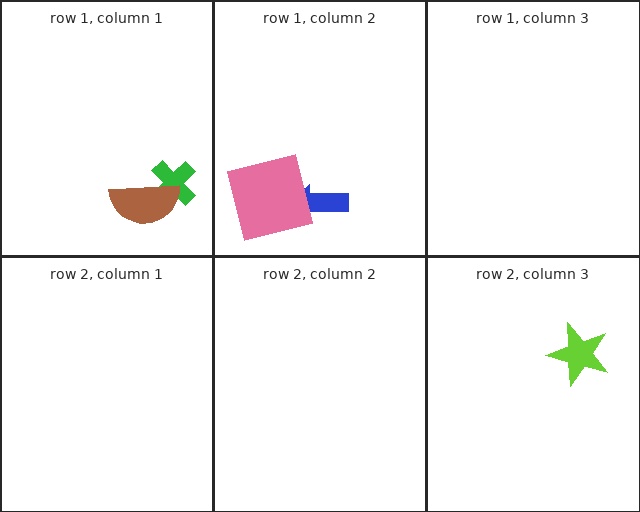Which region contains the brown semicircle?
The row 1, column 1 region.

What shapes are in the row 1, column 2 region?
The blue arrow, the pink square.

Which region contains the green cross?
The row 1, column 1 region.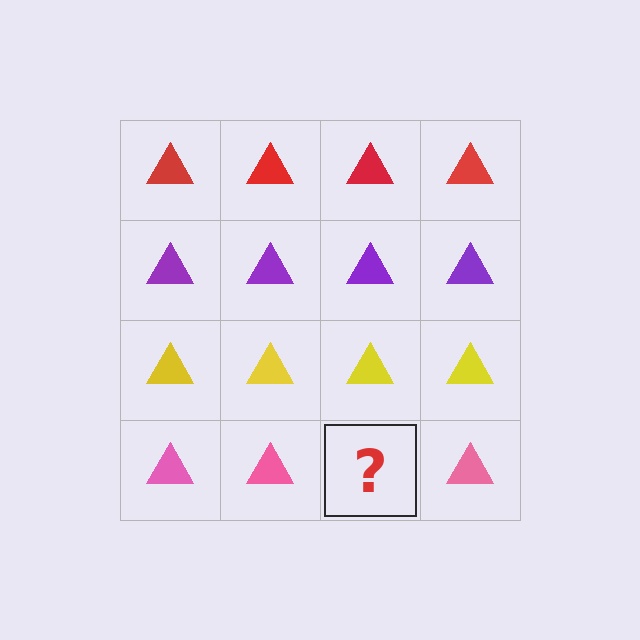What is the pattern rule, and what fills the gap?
The rule is that each row has a consistent color. The gap should be filled with a pink triangle.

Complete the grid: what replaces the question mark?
The question mark should be replaced with a pink triangle.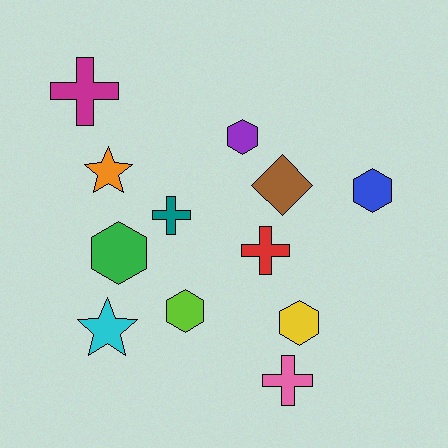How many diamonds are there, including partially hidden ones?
There is 1 diamond.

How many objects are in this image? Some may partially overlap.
There are 12 objects.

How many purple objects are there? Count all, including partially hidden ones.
There is 1 purple object.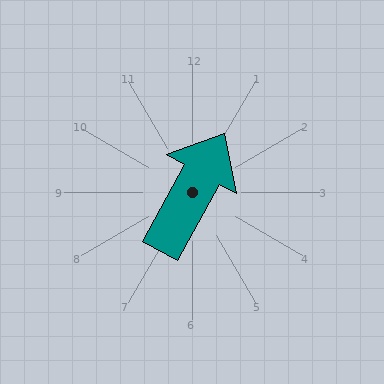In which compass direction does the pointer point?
Northeast.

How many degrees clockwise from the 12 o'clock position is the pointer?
Approximately 29 degrees.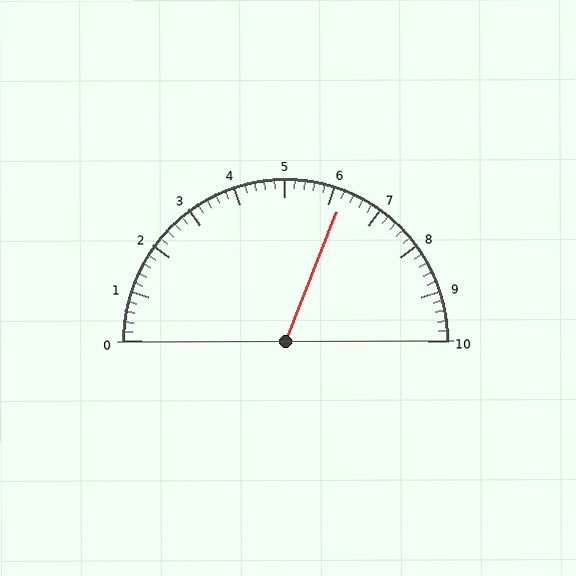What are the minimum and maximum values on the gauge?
The gauge ranges from 0 to 10.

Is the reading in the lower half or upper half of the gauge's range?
The reading is in the upper half of the range (0 to 10).